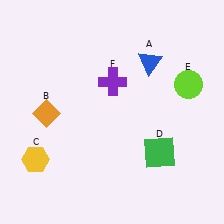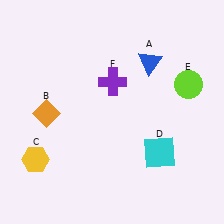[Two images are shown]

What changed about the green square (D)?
In Image 1, D is green. In Image 2, it changed to cyan.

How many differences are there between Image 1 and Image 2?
There is 1 difference between the two images.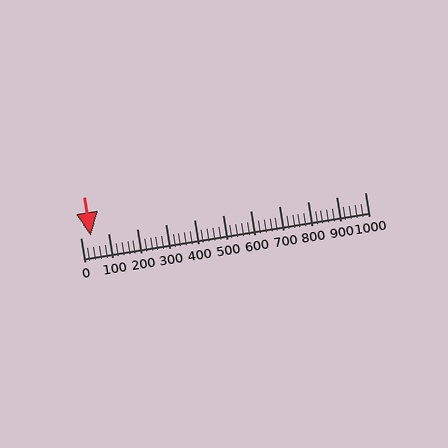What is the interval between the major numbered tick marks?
The major tick marks are spaced 100 units apart.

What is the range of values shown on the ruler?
The ruler shows values from 0 to 1000.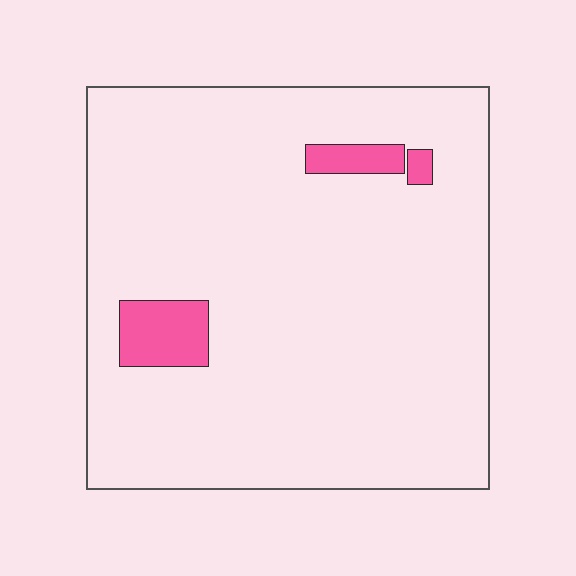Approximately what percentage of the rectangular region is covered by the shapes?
Approximately 5%.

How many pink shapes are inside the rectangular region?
3.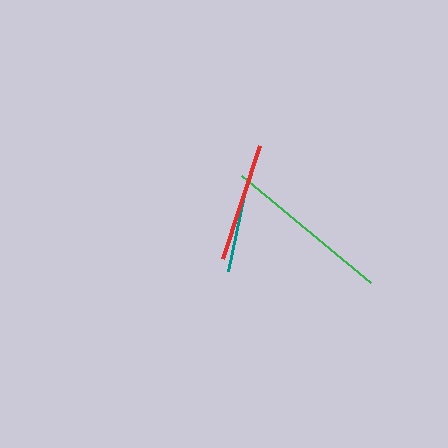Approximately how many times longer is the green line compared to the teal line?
The green line is approximately 2.2 times the length of the teal line.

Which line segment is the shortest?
The teal line is the shortest at approximately 77 pixels.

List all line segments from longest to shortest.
From longest to shortest: green, red, teal.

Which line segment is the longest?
The green line is the longest at approximately 168 pixels.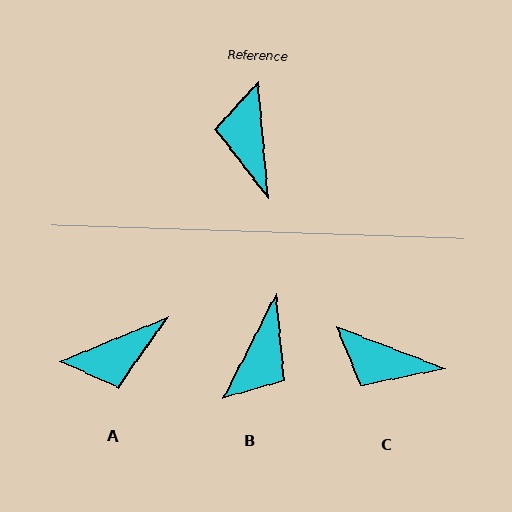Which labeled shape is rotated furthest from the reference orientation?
B, about 148 degrees away.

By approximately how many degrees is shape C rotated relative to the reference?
Approximately 64 degrees counter-clockwise.